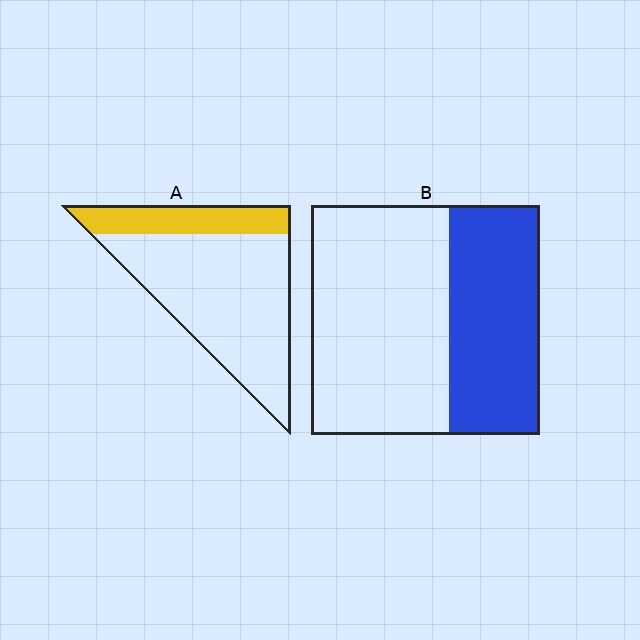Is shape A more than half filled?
No.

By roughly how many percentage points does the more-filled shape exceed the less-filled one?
By roughly 15 percentage points (B over A).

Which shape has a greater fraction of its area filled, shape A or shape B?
Shape B.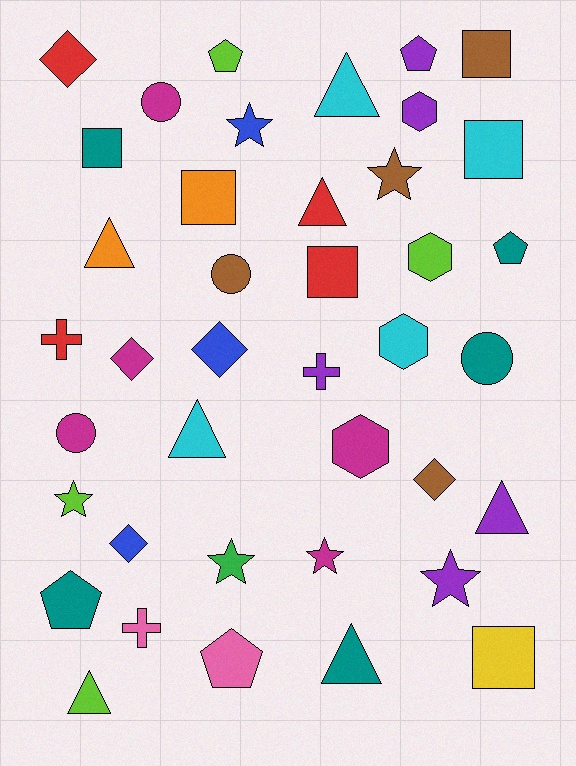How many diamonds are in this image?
There are 5 diamonds.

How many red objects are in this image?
There are 4 red objects.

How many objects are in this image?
There are 40 objects.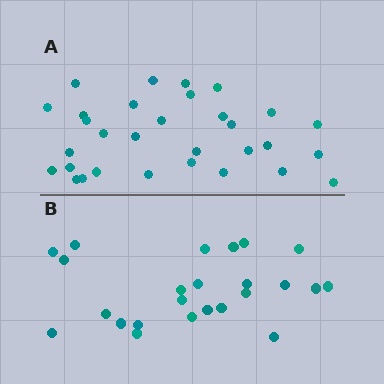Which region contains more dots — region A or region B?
Region A (the top region) has more dots.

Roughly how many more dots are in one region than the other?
Region A has roughly 8 or so more dots than region B.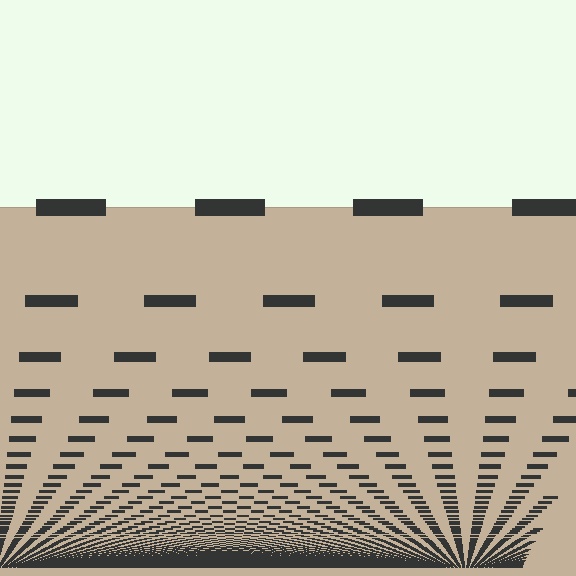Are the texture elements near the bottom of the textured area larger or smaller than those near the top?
Smaller. The gradient is inverted — elements near the bottom are smaller and denser.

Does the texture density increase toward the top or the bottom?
Density increases toward the bottom.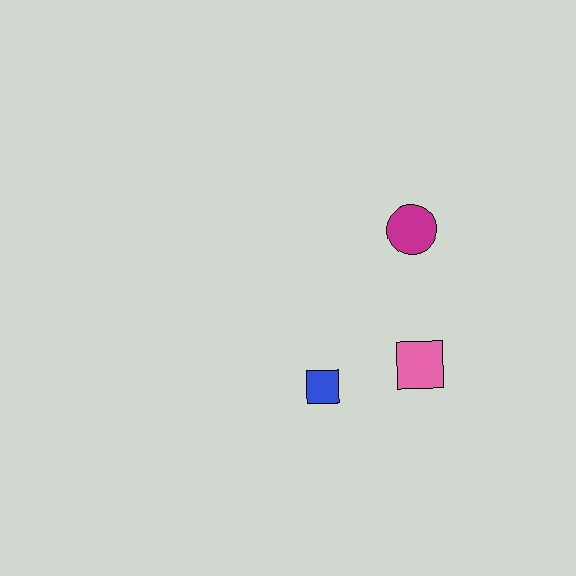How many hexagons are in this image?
There are no hexagons.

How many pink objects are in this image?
There is 1 pink object.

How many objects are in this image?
There are 3 objects.